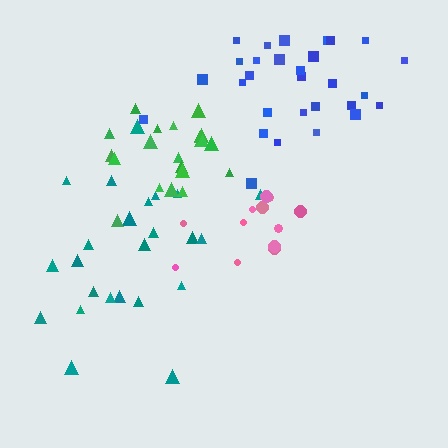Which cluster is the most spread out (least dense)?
Pink.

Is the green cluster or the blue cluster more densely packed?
Green.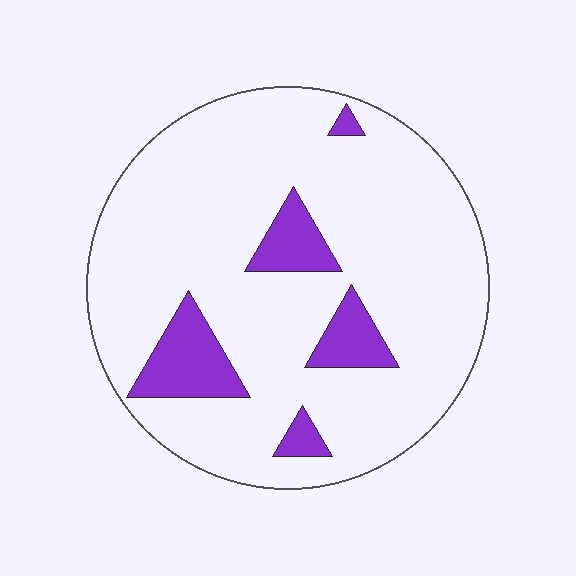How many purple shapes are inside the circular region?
5.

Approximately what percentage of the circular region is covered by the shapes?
Approximately 15%.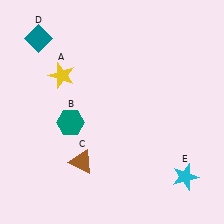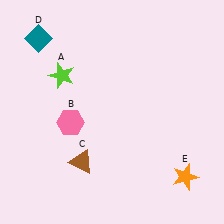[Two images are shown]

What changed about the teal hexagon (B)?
In Image 1, B is teal. In Image 2, it changed to pink.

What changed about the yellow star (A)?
In Image 1, A is yellow. In Image 2, it changed to lime.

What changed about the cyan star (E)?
In Image 1, E is cyan. In Image 2, it changed to orange.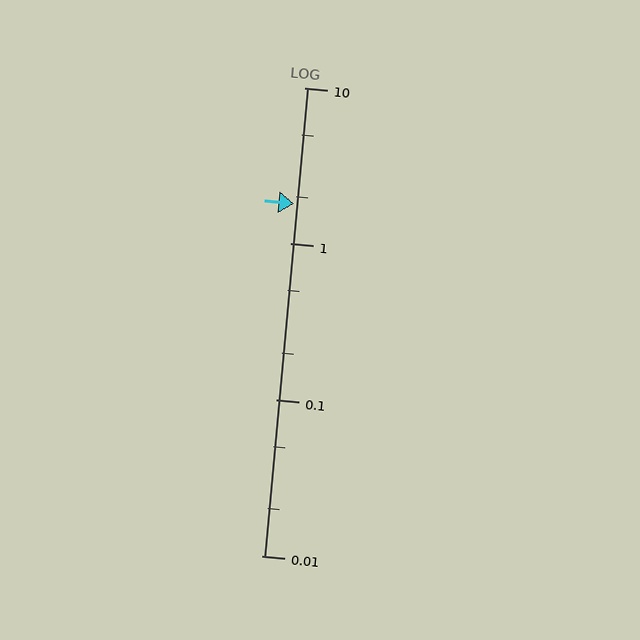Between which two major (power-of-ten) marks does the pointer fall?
The pointer is between 1 and 10.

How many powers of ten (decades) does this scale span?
The scale spans 3 decades, from 0.01 to 10.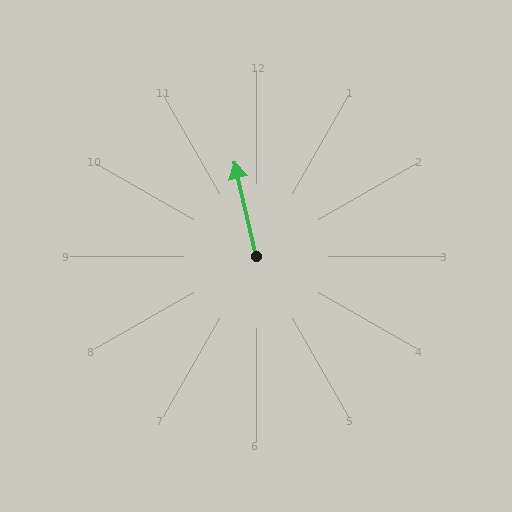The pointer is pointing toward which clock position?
Roughly 12 o'clock.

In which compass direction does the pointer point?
North.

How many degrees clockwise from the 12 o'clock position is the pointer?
Approximately 347 degrees.